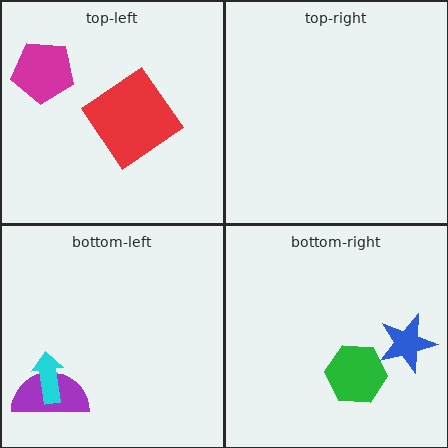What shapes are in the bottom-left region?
The purple semicircle, the cyan arrow.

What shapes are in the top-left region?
The red diamond, the magenta pentagon.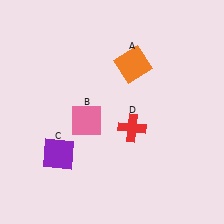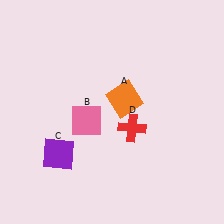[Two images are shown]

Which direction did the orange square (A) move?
The orange square (A) moved down.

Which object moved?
The orange square (A) moved down.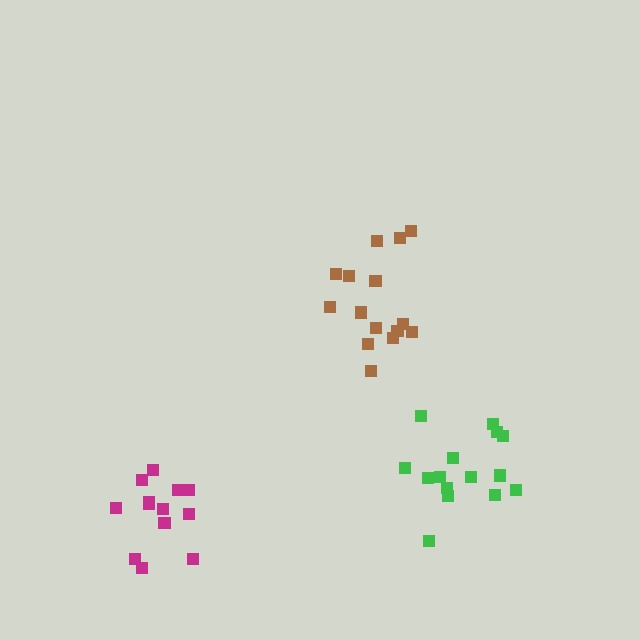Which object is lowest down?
The magenta cluster is bottommost.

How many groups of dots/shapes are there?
There are 3 groups.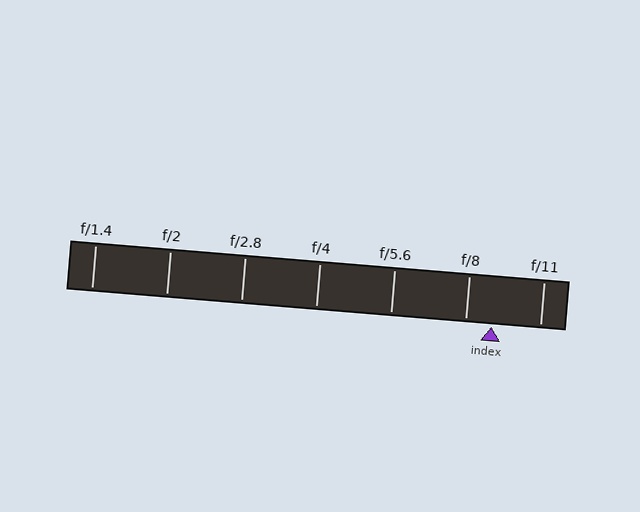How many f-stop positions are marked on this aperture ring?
There are 7 f-stop positions marked.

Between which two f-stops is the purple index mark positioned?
The index mark is between f/8 and f/11.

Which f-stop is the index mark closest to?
The index mark is closest to f/8.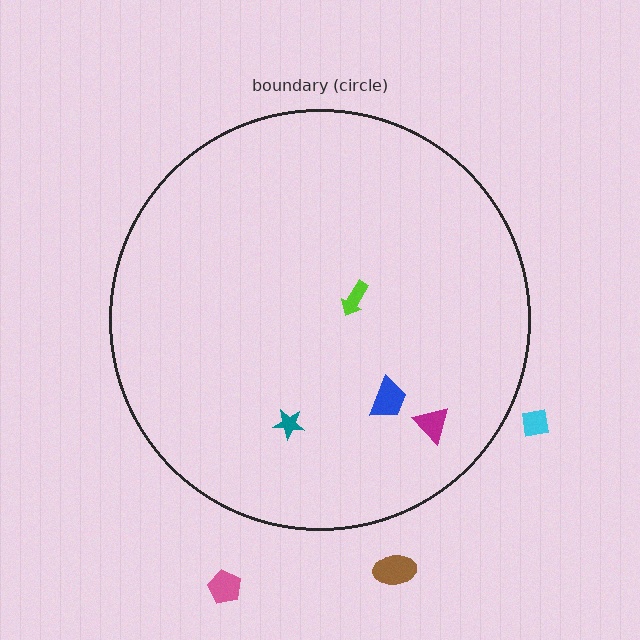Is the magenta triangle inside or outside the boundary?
Inside.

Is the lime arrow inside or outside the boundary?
Inside.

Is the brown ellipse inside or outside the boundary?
Outside.